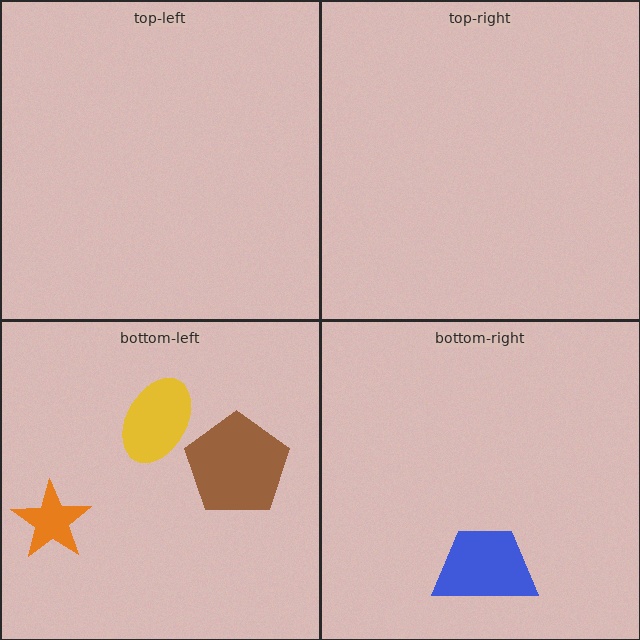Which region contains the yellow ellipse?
The bottom-left region.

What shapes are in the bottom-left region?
The orange star, the brown pentagon, the yellow ellipse.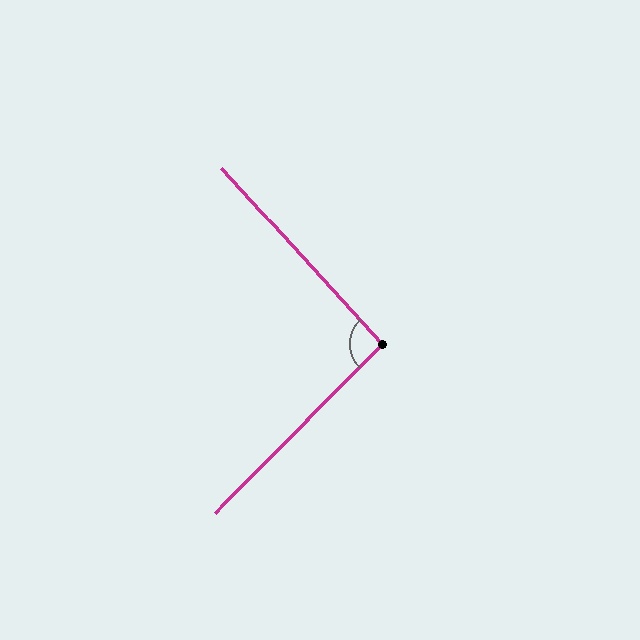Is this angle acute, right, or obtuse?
It is approximately a right angle.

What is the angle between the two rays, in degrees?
Approximately 93 degrees.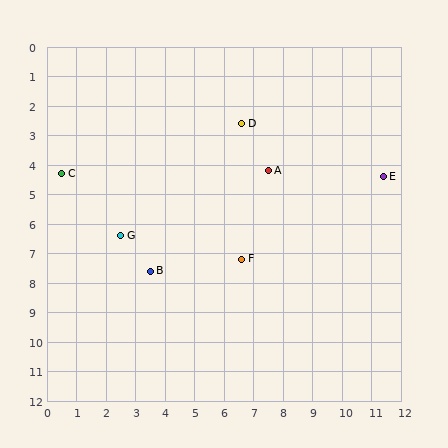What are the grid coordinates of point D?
Point D is at approximately (6.6, 2.6).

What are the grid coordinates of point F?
Point F is at approximately (6.6, 7.2).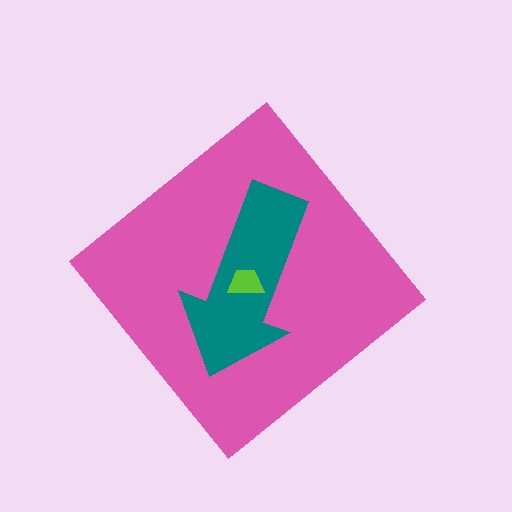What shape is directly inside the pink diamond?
The teal arrow.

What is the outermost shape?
The pink diamond.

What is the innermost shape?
The lime trapezoid.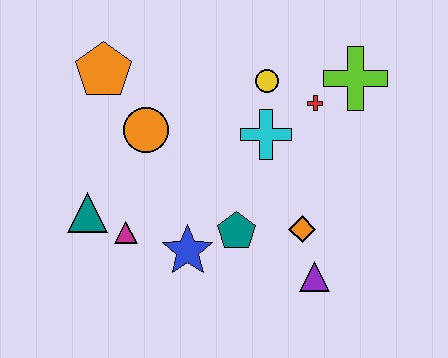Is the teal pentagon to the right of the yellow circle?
No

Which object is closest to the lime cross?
The red cross is closest to the lime cross.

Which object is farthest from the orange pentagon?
The purple triangle is farthest from the orange pentagon.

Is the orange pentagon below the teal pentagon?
No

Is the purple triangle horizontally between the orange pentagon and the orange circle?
No